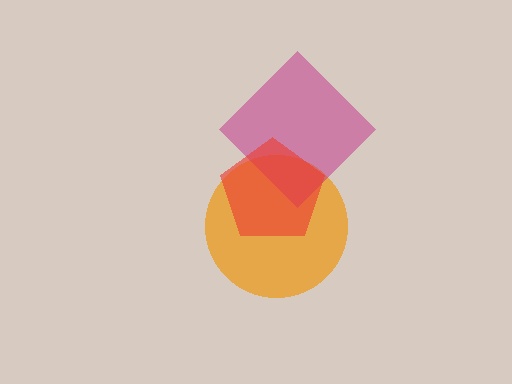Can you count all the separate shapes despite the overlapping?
Yes, there are 3 separate shapes.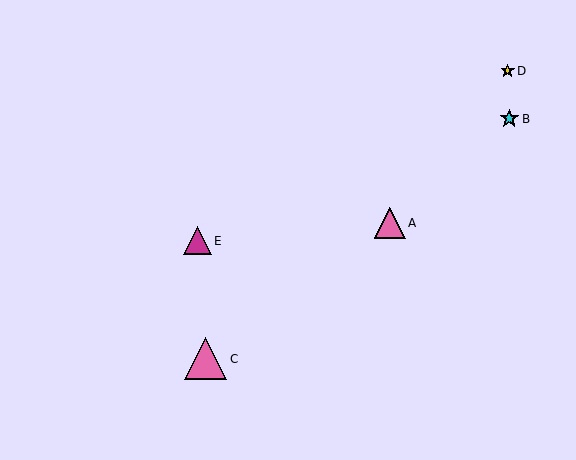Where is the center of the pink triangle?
The center of the pink triangle is at (390, 223).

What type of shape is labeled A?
Shape A is a pink triangle.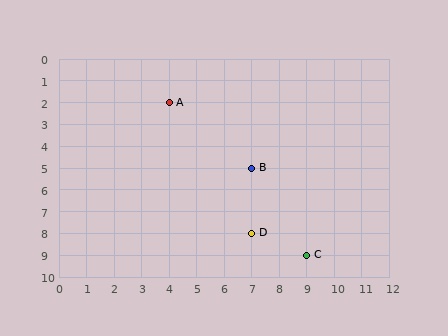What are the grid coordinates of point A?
Point A is at grid coordinates (4, 2).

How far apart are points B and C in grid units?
Points B and C are 2 columns and 4 rows apart (about 4.5 grid units diagonally).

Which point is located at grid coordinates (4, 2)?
Point A is at (4, 2).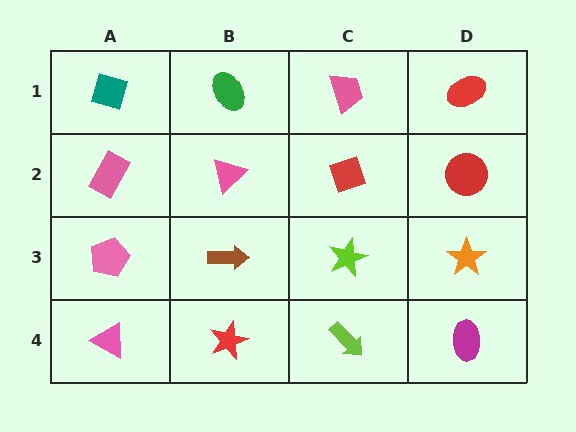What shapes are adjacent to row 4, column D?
An orange star (row 3, column D), a lime arrow (row 4, column C).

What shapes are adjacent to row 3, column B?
A pink triangle (row 2, column B), a red star (row 4, column B), a pink pentagon (row 3, column A), a lime star (row 3, column C).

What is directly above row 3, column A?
A pink rectangle.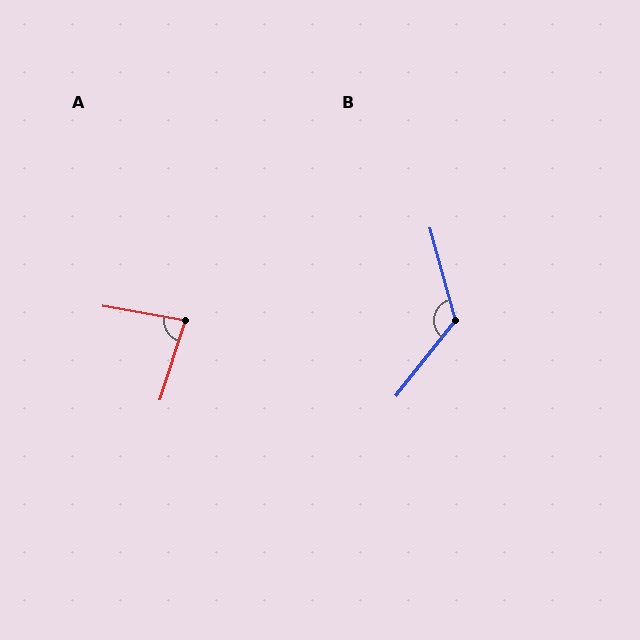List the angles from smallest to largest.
A (82°), B (126°).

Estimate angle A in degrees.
Approximately 82 degrees.